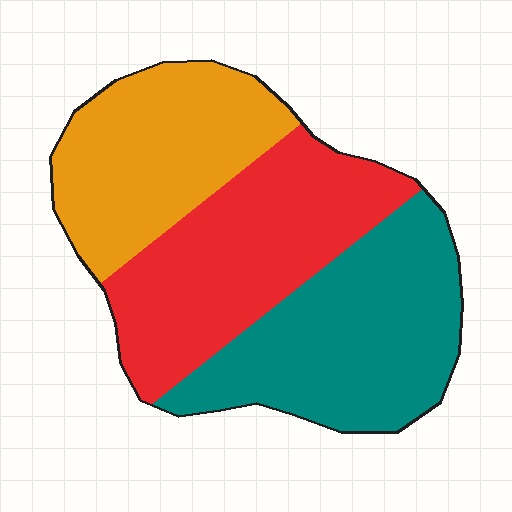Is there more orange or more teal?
Teal.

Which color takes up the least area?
Orange, at roughly 30%.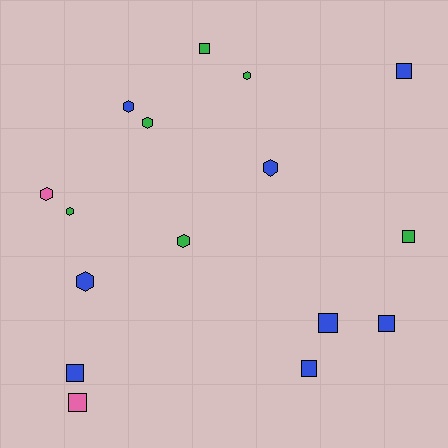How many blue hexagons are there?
There are 3 blue hexagons.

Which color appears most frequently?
Blue, with 8 objects.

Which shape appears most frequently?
Hexagon, with 8 objects.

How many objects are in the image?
There are 16 objects.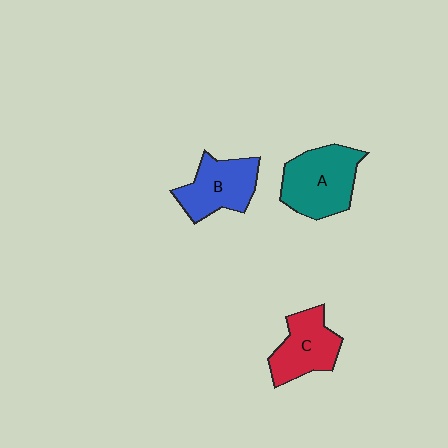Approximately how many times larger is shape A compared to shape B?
Approximately 1.2 times.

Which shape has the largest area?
Shape A (teal).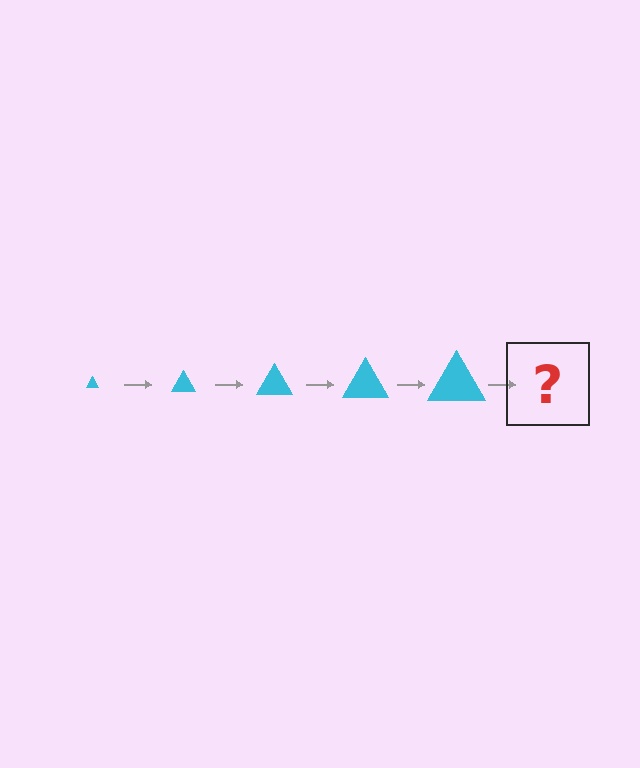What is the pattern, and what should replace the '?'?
The pattern is that the triangle gets progressively larger each step. The '?' should be a cyan triangle, larger than the previous one.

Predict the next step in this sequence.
The next step is a cyan triangle, larger than the previous one.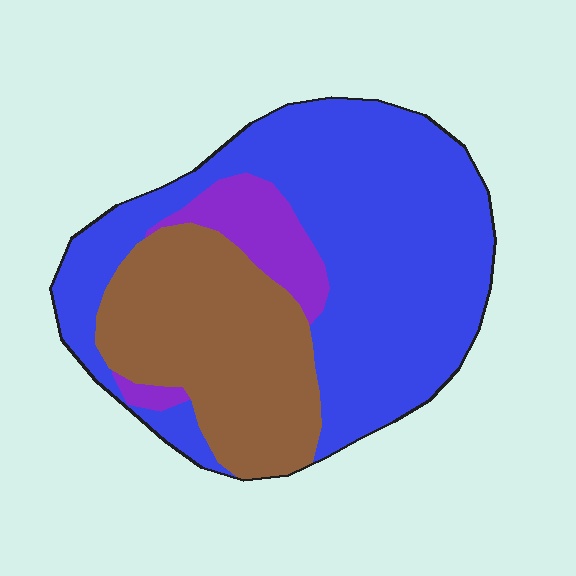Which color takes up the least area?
Purple, at roughly 10%.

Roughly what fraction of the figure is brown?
Brown covers 31% of the figure.